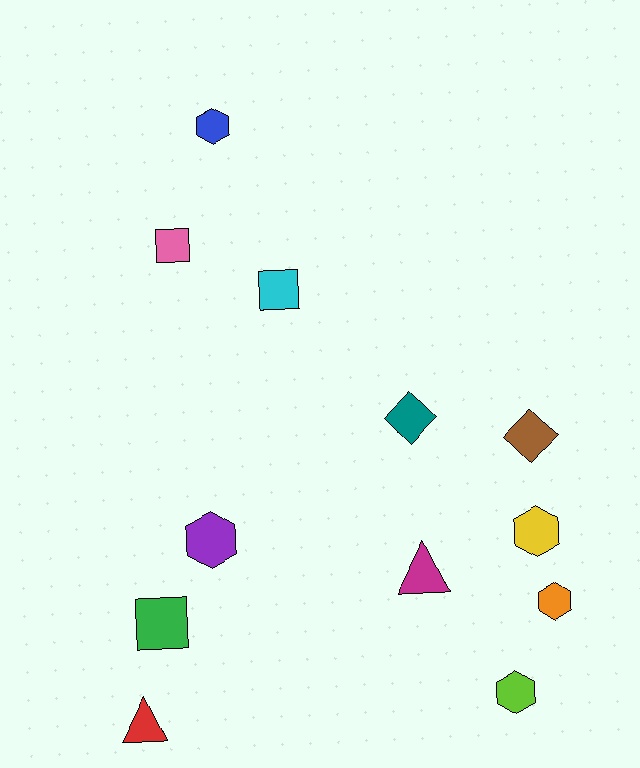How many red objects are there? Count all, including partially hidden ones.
There is 1 red object.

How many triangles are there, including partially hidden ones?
There are 2 triangles.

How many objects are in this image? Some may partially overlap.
There are 12 objects.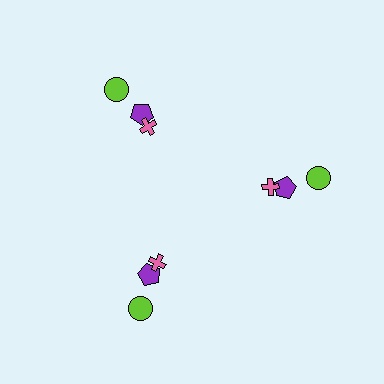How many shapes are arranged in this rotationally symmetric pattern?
There are 9 shapes, arranged in 3 groups of 3.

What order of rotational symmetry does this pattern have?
This pattern has 3-fold rotational symmetry.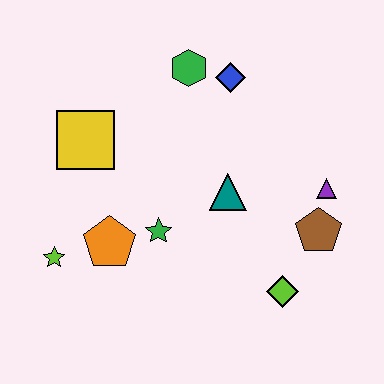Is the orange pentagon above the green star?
No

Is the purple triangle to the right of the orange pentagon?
Yes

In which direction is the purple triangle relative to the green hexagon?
The purple triangle is to the right of the green hexagon.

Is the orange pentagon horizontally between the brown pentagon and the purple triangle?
No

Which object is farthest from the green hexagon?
The lime diamond is farthest from the green hexagon.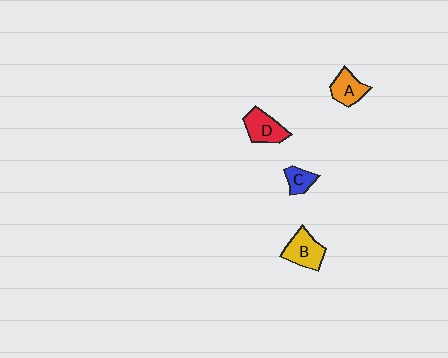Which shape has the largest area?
Shape B (yellow).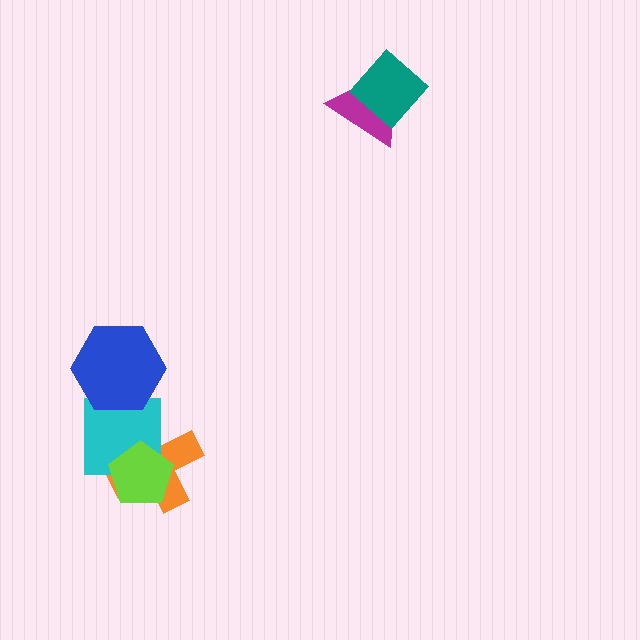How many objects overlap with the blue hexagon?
1 object overlaps with the blue hexagon.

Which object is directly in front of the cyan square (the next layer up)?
The blue hexagon is directly in front of the cyan square.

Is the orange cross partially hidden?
Yes, it is partially covered by another shape.